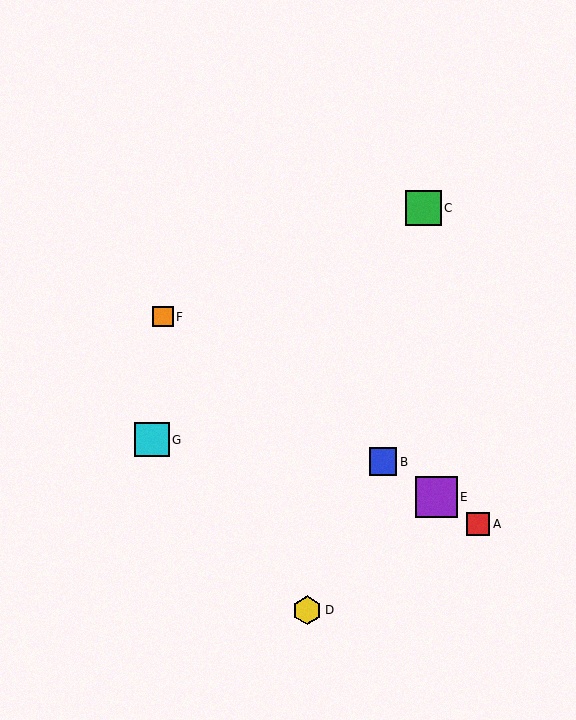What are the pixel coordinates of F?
Object F is at (163, 317).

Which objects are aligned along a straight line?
Objects A, B, E, F are aligned along a straight line.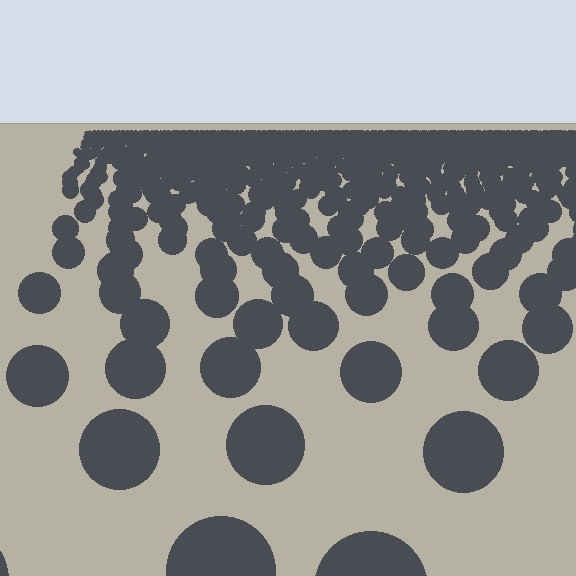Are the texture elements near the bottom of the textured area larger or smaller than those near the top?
Larger. Near the bottom, elements are closer to the viewer and appear at a bigger on-screen size.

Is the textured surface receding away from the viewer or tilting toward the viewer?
The surface is receding away from the viewer. Texture elements get smaller and denser toward the top.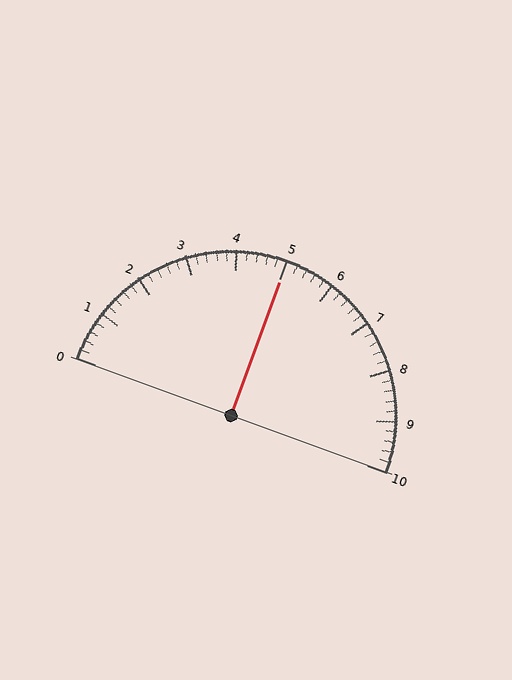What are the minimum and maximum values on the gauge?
The gauge ranges from 0 to 10.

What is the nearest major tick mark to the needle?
The nearest major tick mark is 5.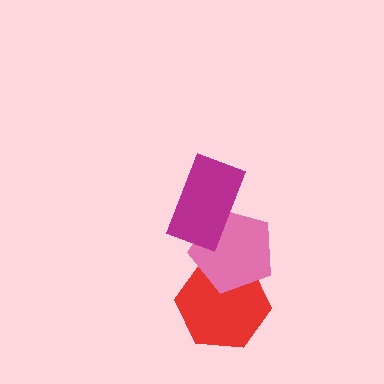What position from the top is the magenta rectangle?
The magenta rectangle is 1st from the top.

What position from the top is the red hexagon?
The red hexagon is 3rd from the top.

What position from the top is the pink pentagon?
The pink pentagon is 2nd from the top.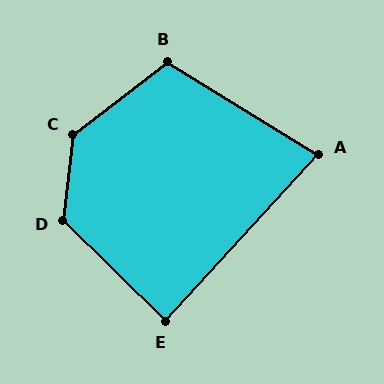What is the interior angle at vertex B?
Approximately 111 degrees (obtuse).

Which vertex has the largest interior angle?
C, at approximately 134 degrees.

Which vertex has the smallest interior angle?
A, at approximately 79 degrees.